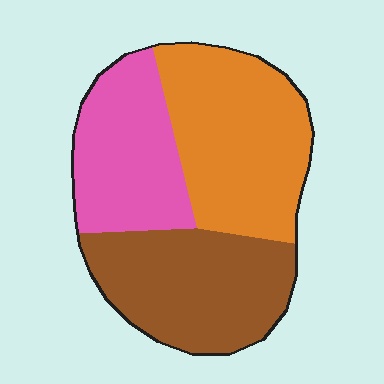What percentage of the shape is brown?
Brown covers around 35% of the shape.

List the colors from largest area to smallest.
From largest to smallest: orange, brown, pink.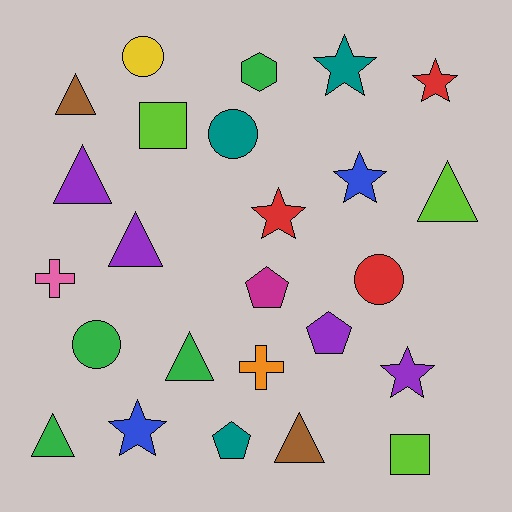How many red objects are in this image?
There are 3 red objects.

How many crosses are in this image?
There are 2 crosses.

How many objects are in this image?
There are 25 objects.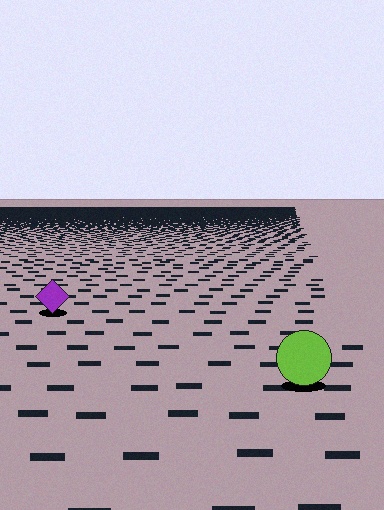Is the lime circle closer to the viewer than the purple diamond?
Yes. The lime circle is closer — you can tell from the texture gradient: the ground texture is coarser near it.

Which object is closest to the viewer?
The lime circle is closest. The texture marks near it are larger and more spread out.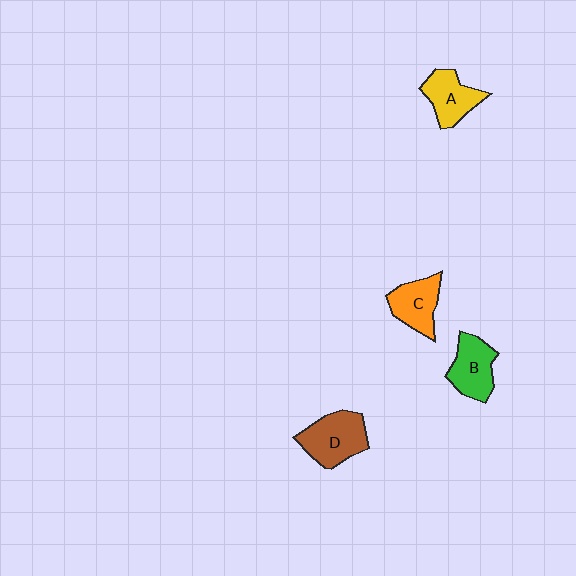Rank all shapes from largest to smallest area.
From largest to smallest: D (brown), B (green), A (yellow), C (orange).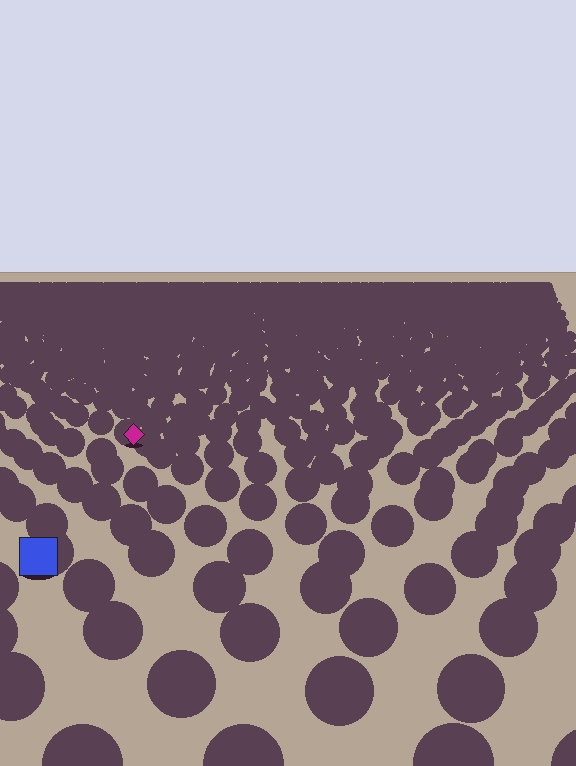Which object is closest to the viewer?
The blue square is closest. The texture marks near it are larger and more spread out.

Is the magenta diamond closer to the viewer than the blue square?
No. The blue square is closer — you can tell from the texture gradient: the ground texture is coarser near it.